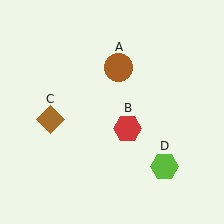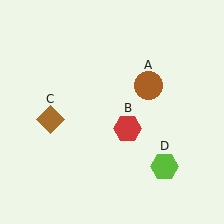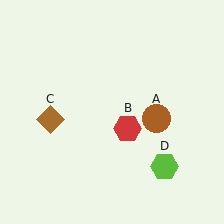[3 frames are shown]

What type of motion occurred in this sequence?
The brown circle (object A) rotated clockwise around the center of the scene.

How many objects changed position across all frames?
1 object changed position: brown circle (object A).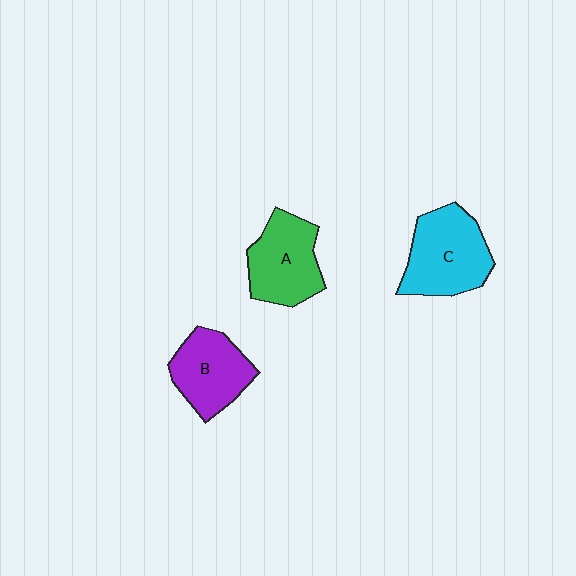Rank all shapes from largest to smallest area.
From largest to smallest: C (cyan), A (green), B (purple).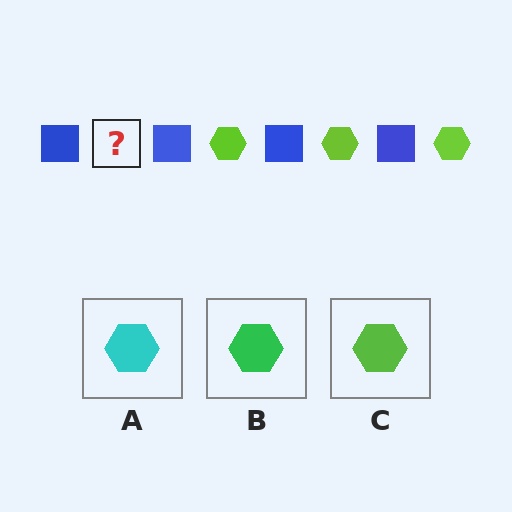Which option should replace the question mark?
Option C.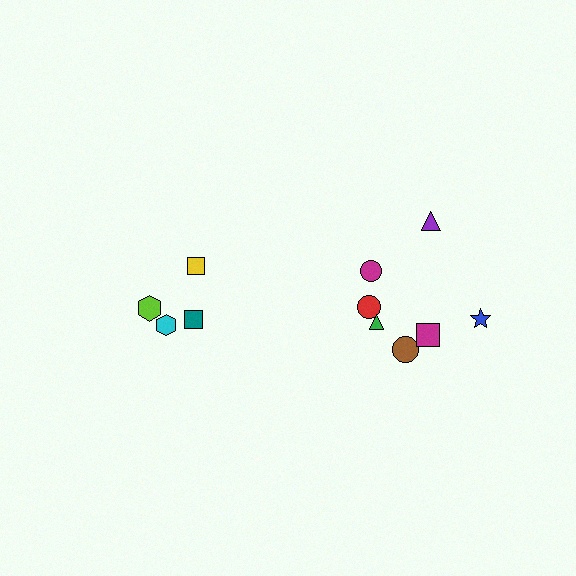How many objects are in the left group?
There are 4 objects.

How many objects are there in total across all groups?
There are 11 objects.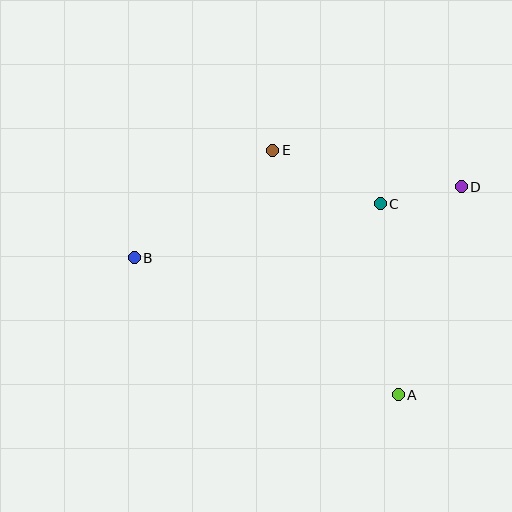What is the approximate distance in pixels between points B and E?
The distance between B and E is approximately 175 pixels.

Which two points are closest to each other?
Points C and D are closest to each other.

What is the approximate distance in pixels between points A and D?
The distance between A and D is approximately 218 pixels.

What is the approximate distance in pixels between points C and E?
The distance between C and E is approximately 120 pixels.